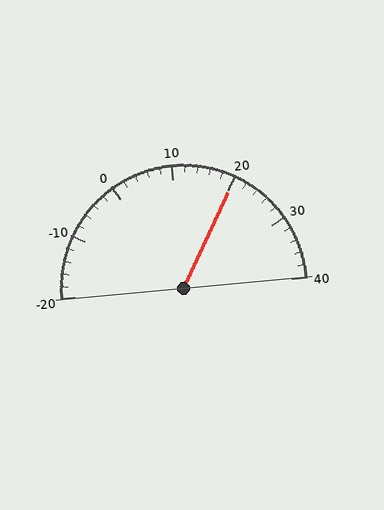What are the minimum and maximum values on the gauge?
The gauge ranges from -20 to 40.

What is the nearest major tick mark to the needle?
The nearest major tick mark is 20.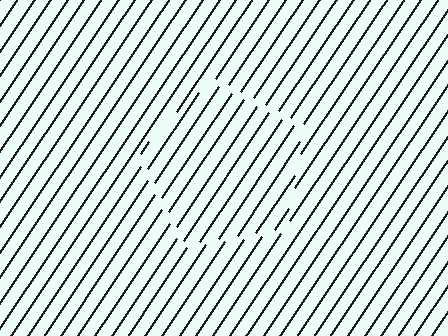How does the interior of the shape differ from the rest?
The interior of the shape contains the same grating, shifted by half a period — the contour is defined by the phase discontinuity where line-ends from the inner and outer gratings abut.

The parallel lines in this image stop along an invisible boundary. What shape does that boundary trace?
An illusory pentagon. The interior of the shape contains the same grating, shifted by half a period — the contour is defined by the phase discontinuity where line-ends from the inner and outer gratings abut.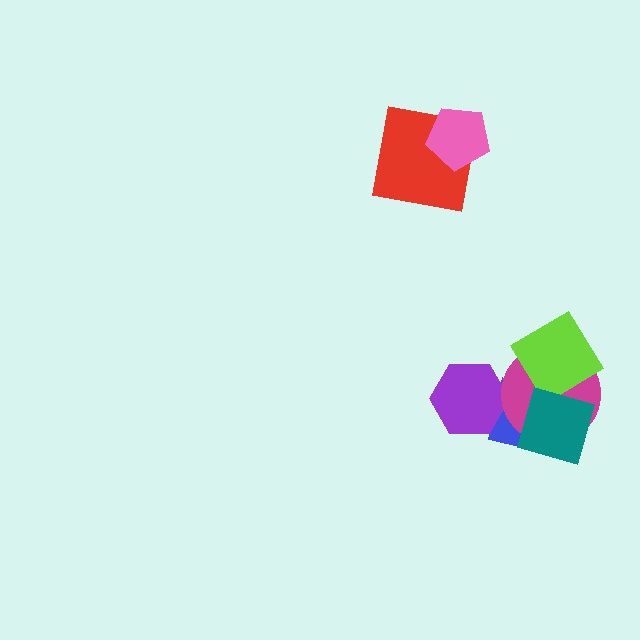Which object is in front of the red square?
The pink pentagon is in front of the red square.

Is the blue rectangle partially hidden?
Yes, it is partially covered by another shape.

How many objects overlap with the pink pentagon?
1 object overlaps with the pink pentagon.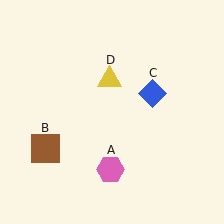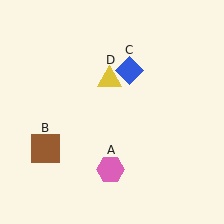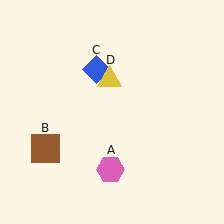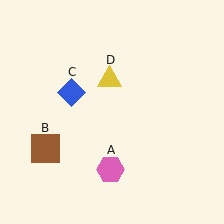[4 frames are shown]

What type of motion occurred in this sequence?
The blue diamond (object C) rotated counterclockwise around the center of the scene.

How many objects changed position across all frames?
1 object changed position: blue diamond (object C).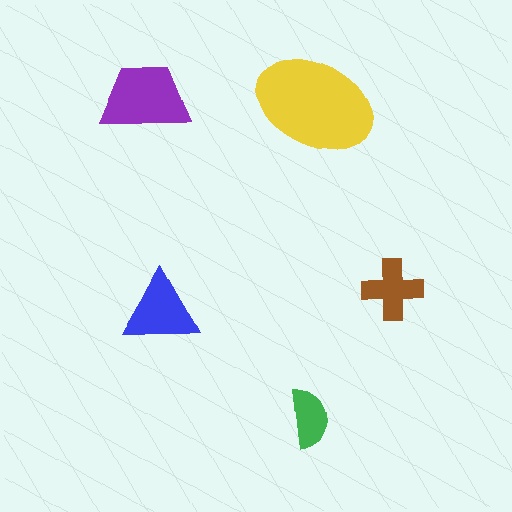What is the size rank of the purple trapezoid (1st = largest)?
2nd.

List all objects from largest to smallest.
The yellow ellipse, the purple trapezoid, the blue triangle, the brown cross, the green semicircle.